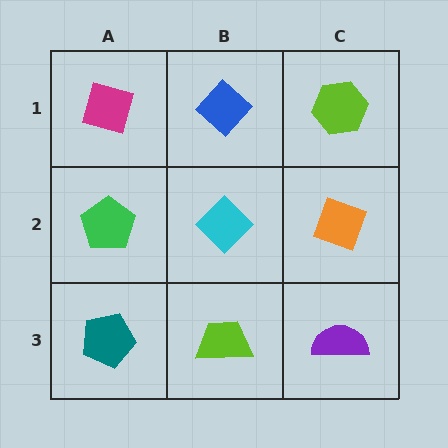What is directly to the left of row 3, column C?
A lime trapezoid.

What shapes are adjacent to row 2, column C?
A lime hexagon (row 1, column C), a purple semicircle (row 3, column C), a cyan diamond (row 2, column B).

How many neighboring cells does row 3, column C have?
2.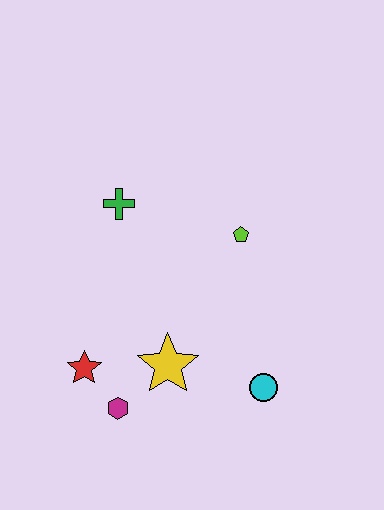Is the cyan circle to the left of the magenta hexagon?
No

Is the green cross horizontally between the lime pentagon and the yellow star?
No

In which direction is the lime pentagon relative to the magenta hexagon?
The lime pentagon is above the magenta hexagon.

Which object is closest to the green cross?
The lime pentagon is closest to the green cross.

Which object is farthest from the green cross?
The cyan circle is farthest from the green cross.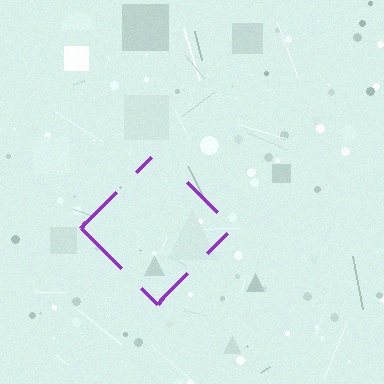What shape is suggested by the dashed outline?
The dashed outline suggests a diamond.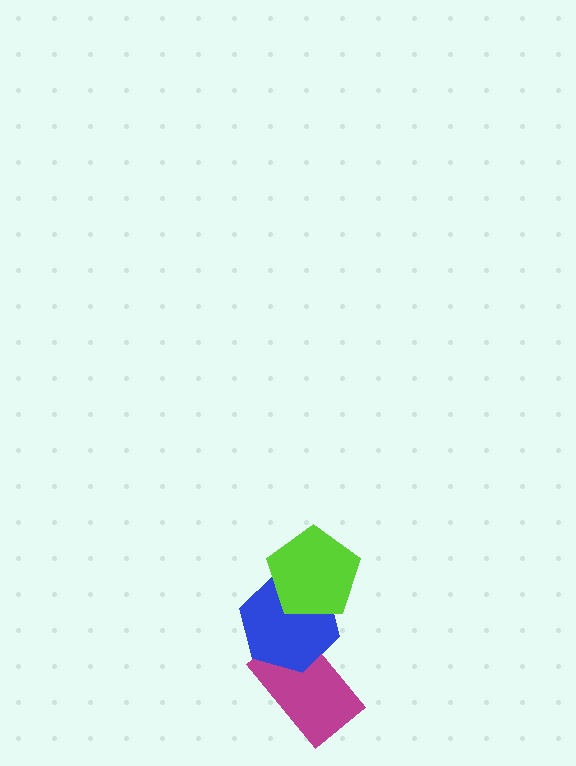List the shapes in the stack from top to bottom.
From top to bottom: the lime pentagon, the blue hexagon, the magenta rectangle.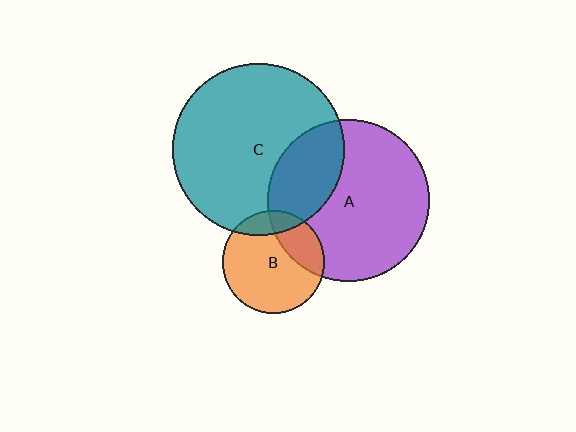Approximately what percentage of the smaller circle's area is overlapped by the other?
Approximately 30%.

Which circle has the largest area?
Circle C (teal).